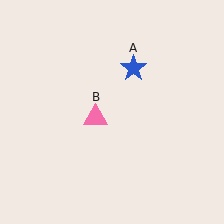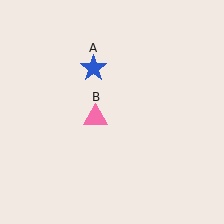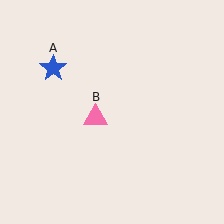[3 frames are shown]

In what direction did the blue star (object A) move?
The blue star (object A) moved left.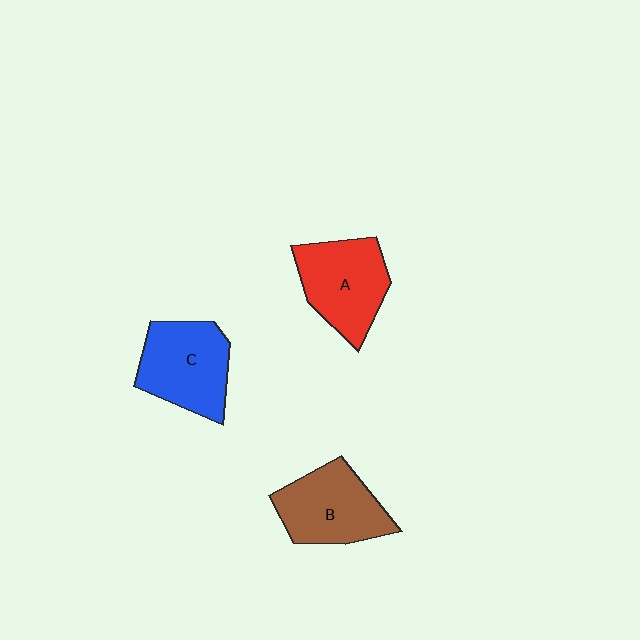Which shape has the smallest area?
Shape B (brown).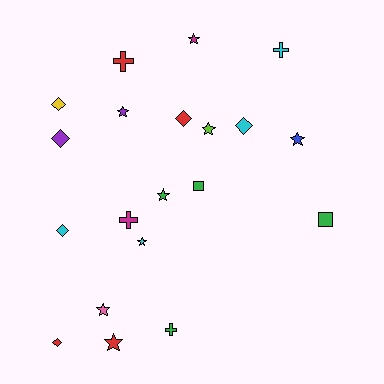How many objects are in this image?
There are 20 objects.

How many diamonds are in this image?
There are 6 diamonds.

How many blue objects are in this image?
There is 1 blue object.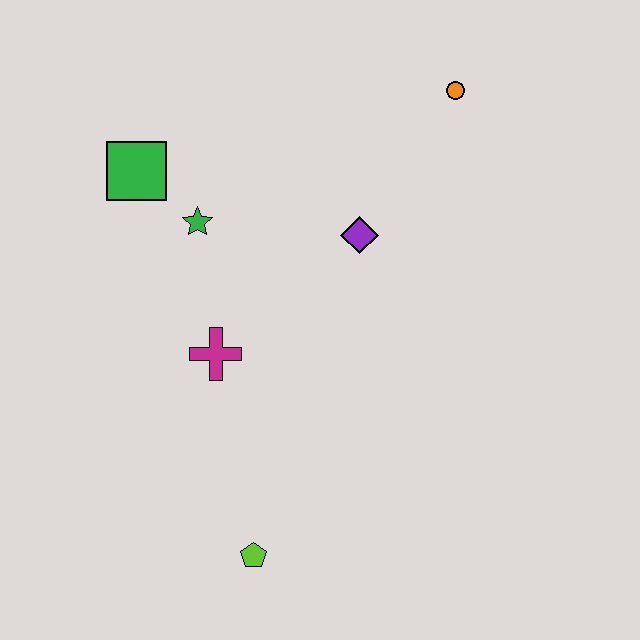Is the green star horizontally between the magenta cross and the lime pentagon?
No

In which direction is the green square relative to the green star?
The green square is to the left of the green star.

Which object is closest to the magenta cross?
The green star is closest to the magenta cross.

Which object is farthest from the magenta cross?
The orange circle is farthest from the magenta cross.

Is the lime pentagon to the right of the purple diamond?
No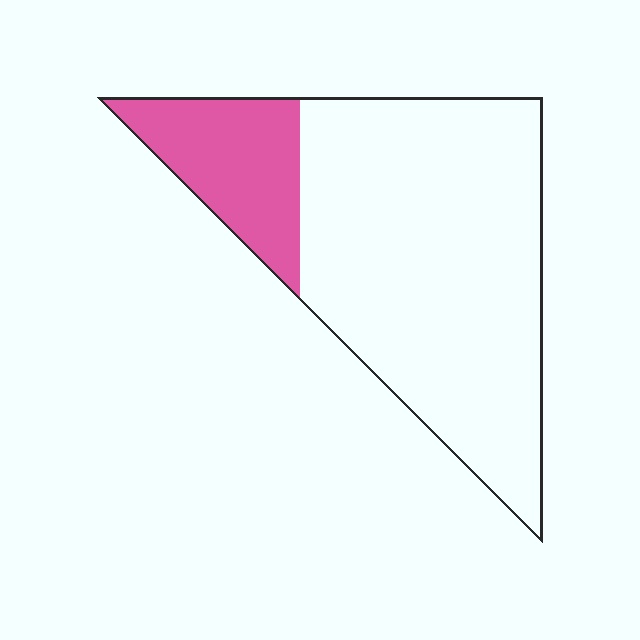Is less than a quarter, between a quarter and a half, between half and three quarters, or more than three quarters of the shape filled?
Less than a quarter.